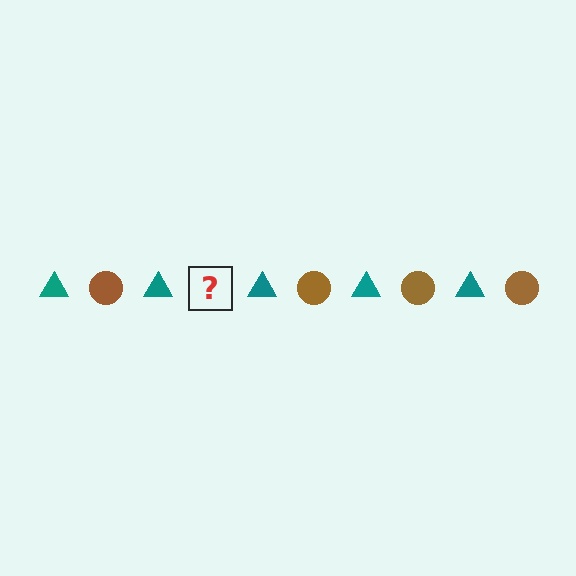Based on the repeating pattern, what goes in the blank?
The blank should be a brown circle.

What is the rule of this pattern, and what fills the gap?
The rule is that the pattern alternates between teal triangle and brown circle. The gap should be filled with a brown circle.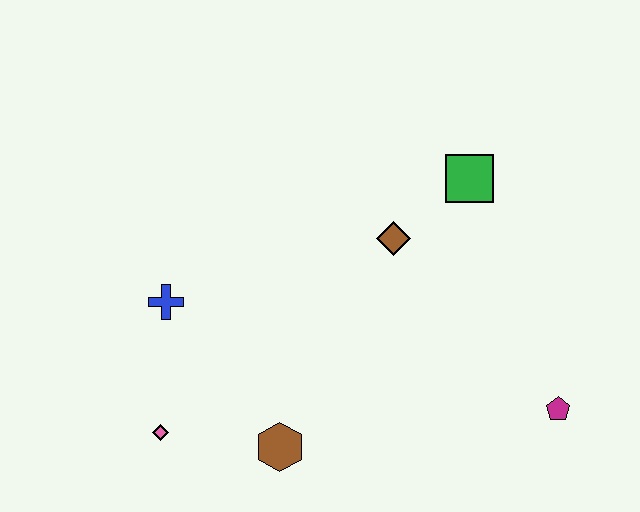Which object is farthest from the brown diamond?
The pink diamond is farthest from the brown diamond.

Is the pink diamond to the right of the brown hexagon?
No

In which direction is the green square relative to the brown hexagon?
The green square is above the brown hexagon.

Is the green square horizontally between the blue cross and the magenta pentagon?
Yes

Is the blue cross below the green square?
Yes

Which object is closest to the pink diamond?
The brown hexagon is closest to the pink diamond.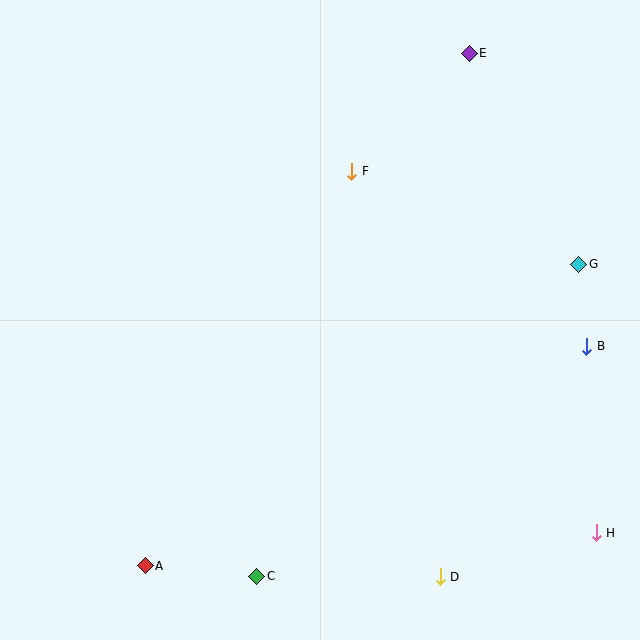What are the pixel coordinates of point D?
Point D is at (440, 577).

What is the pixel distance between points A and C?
The distance between A and C is 112 pixels.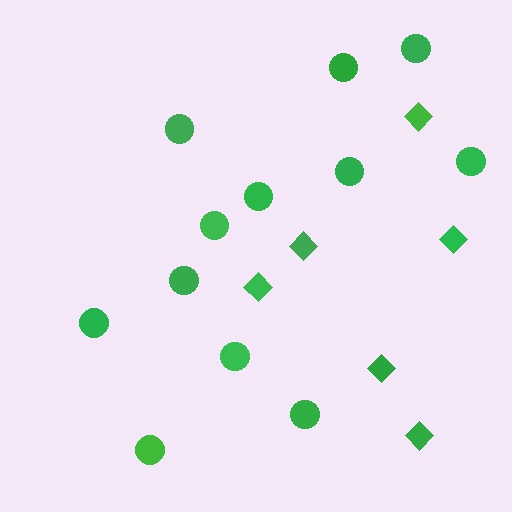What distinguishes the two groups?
There are 2 groups: one group of diamonds (6) and one group of circles (12).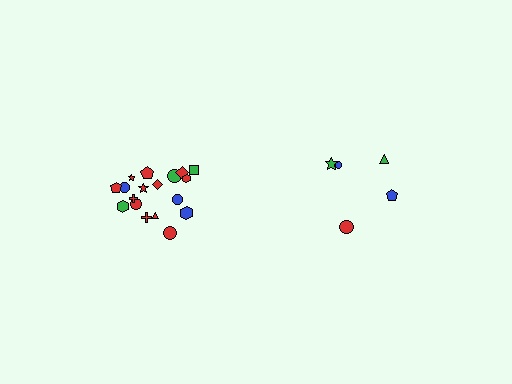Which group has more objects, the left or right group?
The left group.